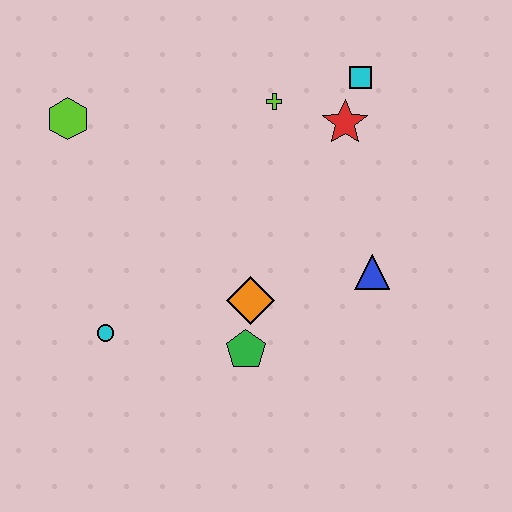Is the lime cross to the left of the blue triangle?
Yes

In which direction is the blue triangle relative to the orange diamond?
The blue triangle is to the right of the orange diamond.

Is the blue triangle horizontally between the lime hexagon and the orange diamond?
No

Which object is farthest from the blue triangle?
The lime hexagon is farthest from the blue triangle.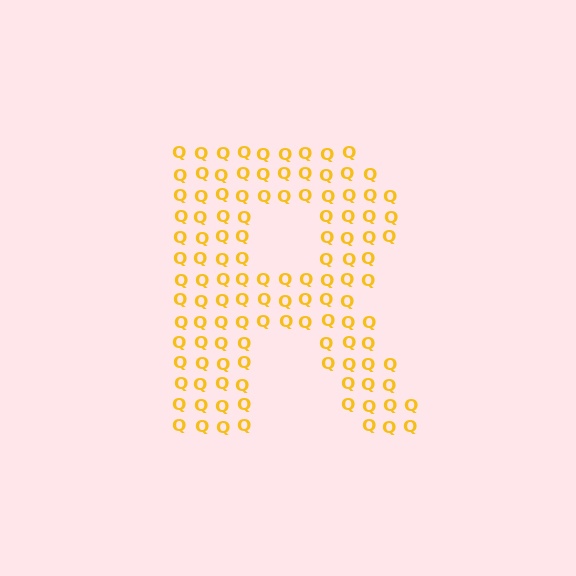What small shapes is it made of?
It is made of small letter Q's.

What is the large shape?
The large shape is the letter R.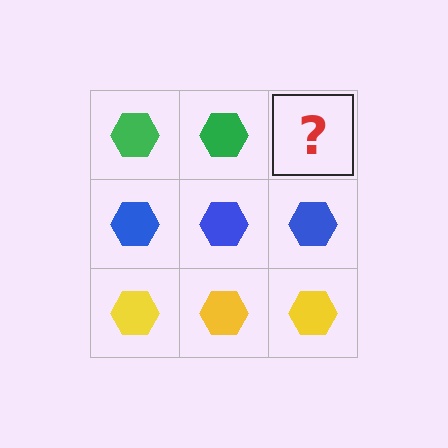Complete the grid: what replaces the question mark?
The question mark should be replaced with a green hexagon.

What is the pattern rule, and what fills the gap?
The rule is that each row has a consistent color. The gap should be filled with a green hexagon.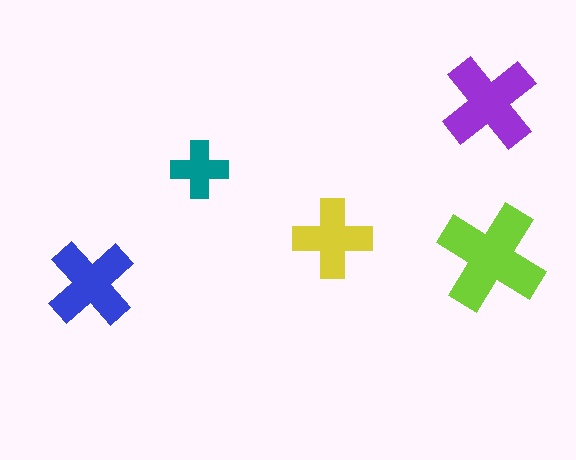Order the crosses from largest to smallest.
the lime one, the purple one, the blue one, the yellow one, the teal one.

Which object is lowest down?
The blue cross is bottommost.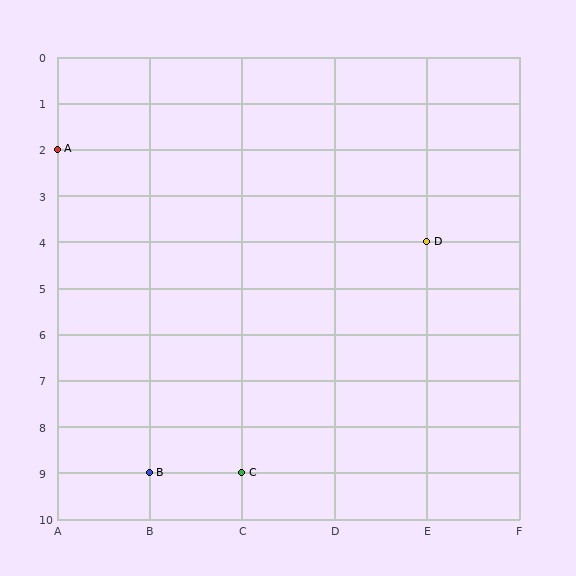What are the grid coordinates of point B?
Point B is at grid coordinates (B, 9).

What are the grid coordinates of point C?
Point C is at grid coordinates (C, 9).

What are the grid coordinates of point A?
Point A is at grid coordinates (A, 2).